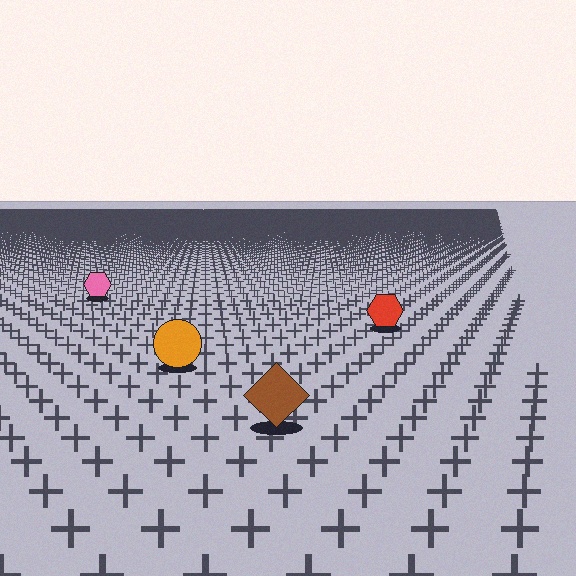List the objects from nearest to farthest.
From nearest to farthest: the brown diamond, the orange circle, the red hexagon, the pink hexagon.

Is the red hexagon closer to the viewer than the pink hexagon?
Yes. The red hexagon is closer — you can tell from the texture gradient: the ground texture is coarser near it.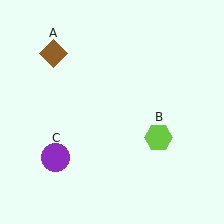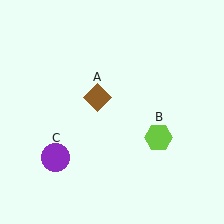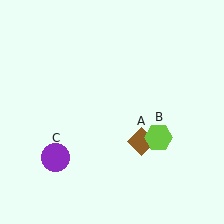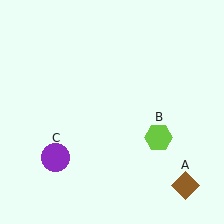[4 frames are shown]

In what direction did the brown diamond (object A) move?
The brown diamond (object A) moved down and to the right.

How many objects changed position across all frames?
1 object changed position: brown diamond (object A).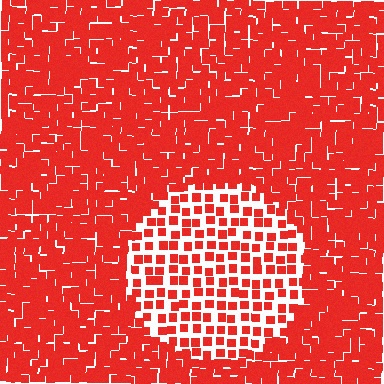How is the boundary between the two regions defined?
The boundary is defined by a change in element density (approximately 2.3x ratio). All elements are the same color, size, and shape.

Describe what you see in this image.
The image contains small red elements arranged at two different densities. A circle-shaped region is visible where the elements are less densely packed than the surrounding area.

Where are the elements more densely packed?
The elements are more densely packed outside the circle boundary.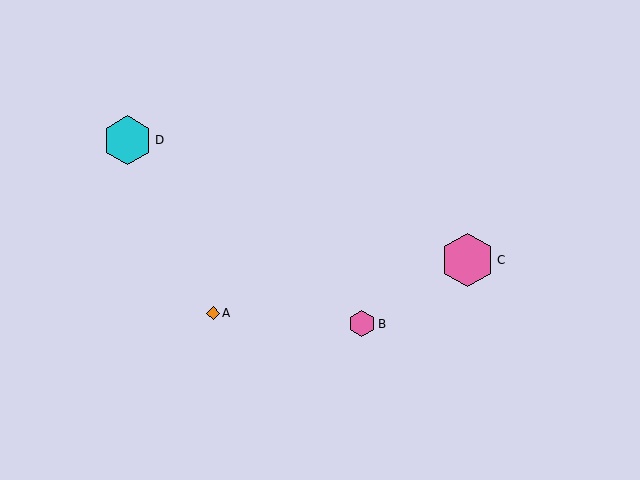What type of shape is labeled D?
Shape D is a cyan hexagon.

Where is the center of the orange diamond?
The center of the orange diamond is at (213, 313).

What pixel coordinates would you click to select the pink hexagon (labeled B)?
Click at (362, 324) to select the pink hexagon B.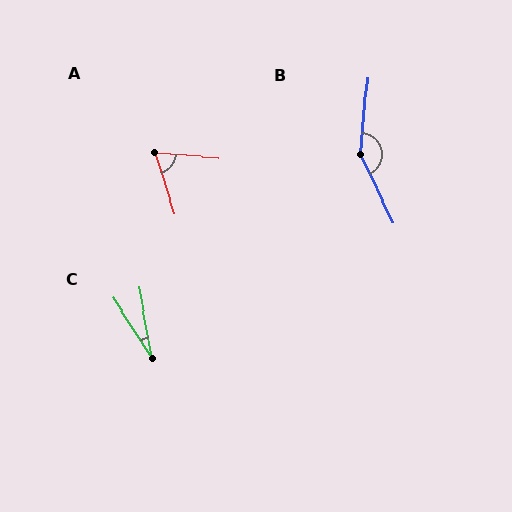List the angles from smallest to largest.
C (23°), A (68°), B (149°).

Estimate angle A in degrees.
Approximately 68 degrees.